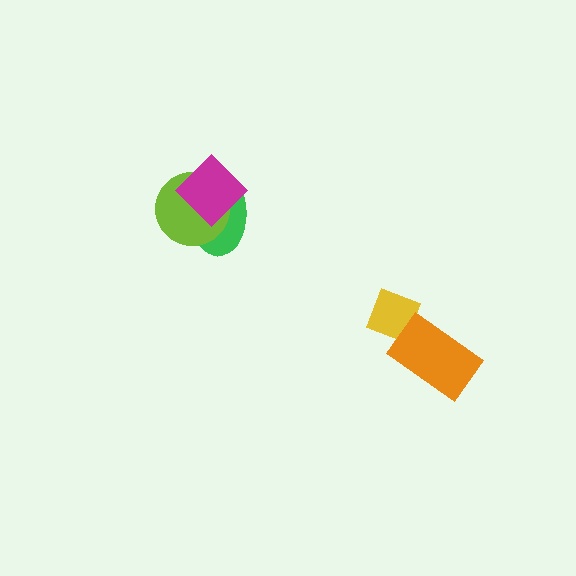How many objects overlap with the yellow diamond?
1 object overlaps with the yellow diamond.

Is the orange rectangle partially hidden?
No, no other shape covers it.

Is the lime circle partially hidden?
Yes, it is partially covered by another shape.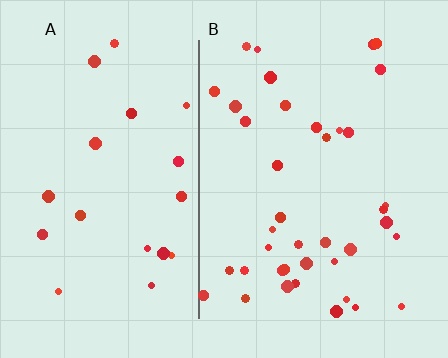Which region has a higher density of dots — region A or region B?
B (the right).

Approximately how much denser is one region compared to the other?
Approximately 1.9× — region B over region A.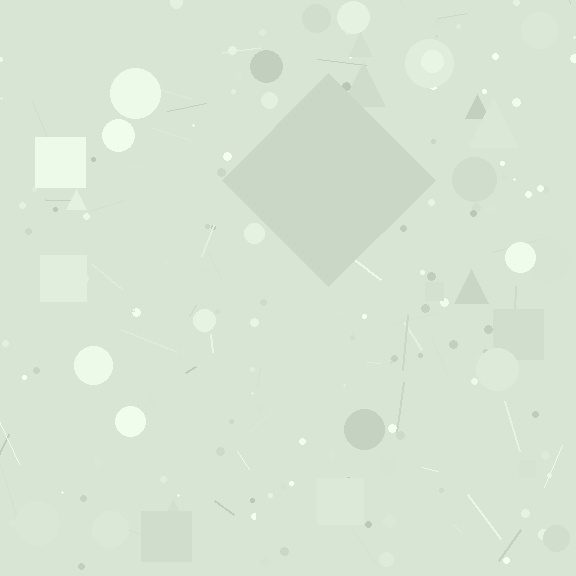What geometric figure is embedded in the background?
A diamond is embedded in the background.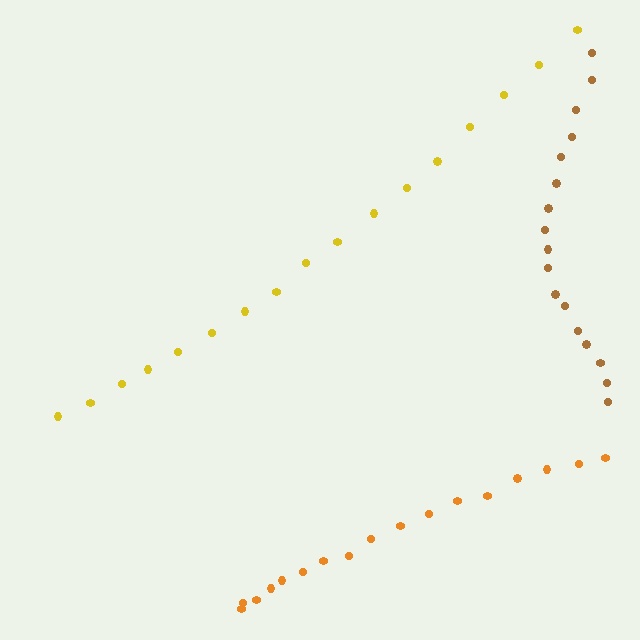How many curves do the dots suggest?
There are 3 distinct paths.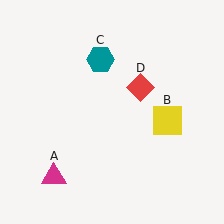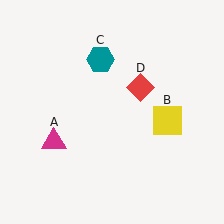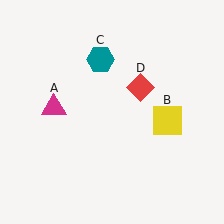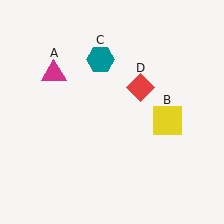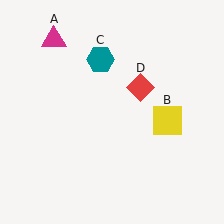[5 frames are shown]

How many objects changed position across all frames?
1 object changed position: magenta triangle (object A).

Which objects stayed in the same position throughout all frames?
Yellow square (object B) and teal hexagon (object C) and red diamond (object D) remained stationary.